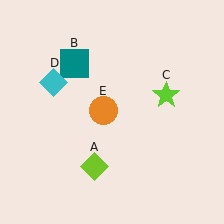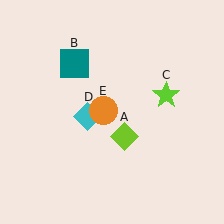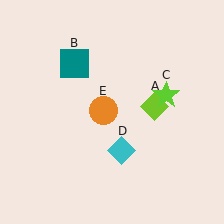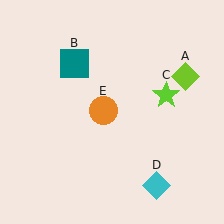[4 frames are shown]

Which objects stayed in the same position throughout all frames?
Teal square (object B) and lime star (object C) and orange circle (object E) remained stationary.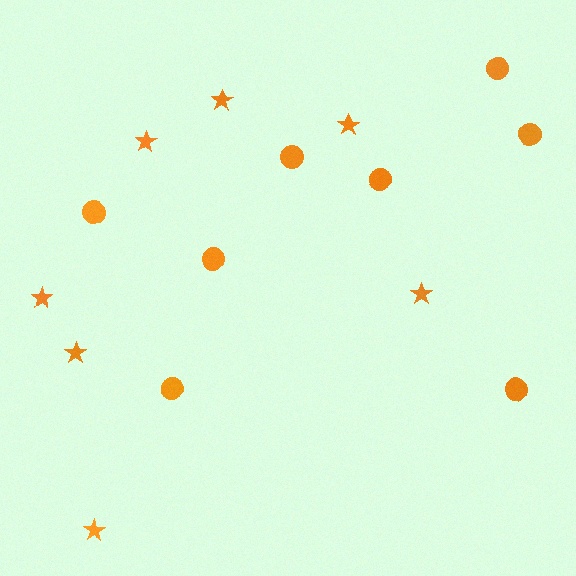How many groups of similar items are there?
There are 2 groups: one group of stars (7) and one group of circles (8).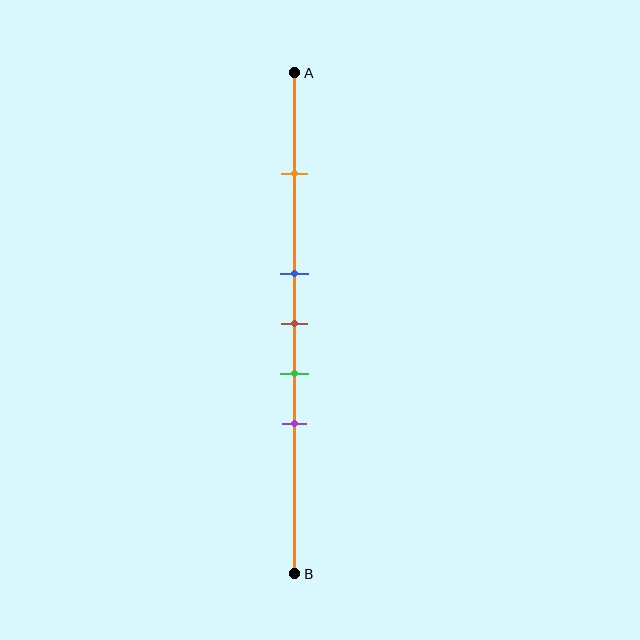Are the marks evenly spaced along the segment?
No, the marks are not evenly spaced.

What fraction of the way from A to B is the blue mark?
The blue mark is approximately 40% (0.4) of the way from A to B.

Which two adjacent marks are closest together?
The blue and brown marks are the closest adjacent pair.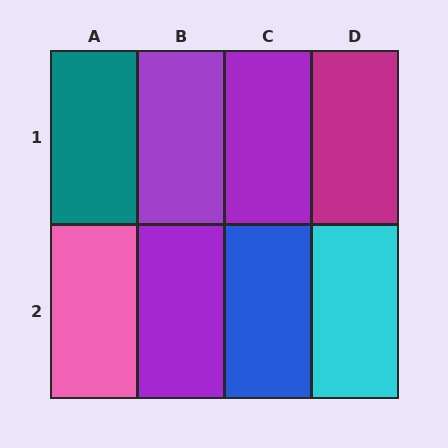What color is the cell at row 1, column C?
Purple.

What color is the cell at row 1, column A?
Teal.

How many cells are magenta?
1 cell is magenta.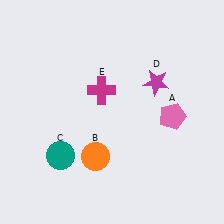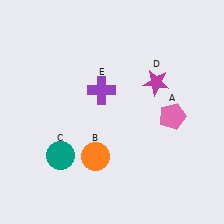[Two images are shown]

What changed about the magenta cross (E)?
In Image 1, E is magenta. In Image 2, it changed to purple.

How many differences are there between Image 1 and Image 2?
There is 1 difference between the two images.